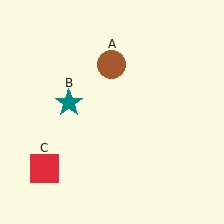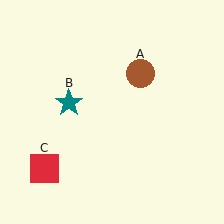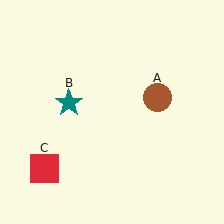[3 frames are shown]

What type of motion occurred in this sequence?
The brown circle (object A) rotated clockwise around the center of the scene.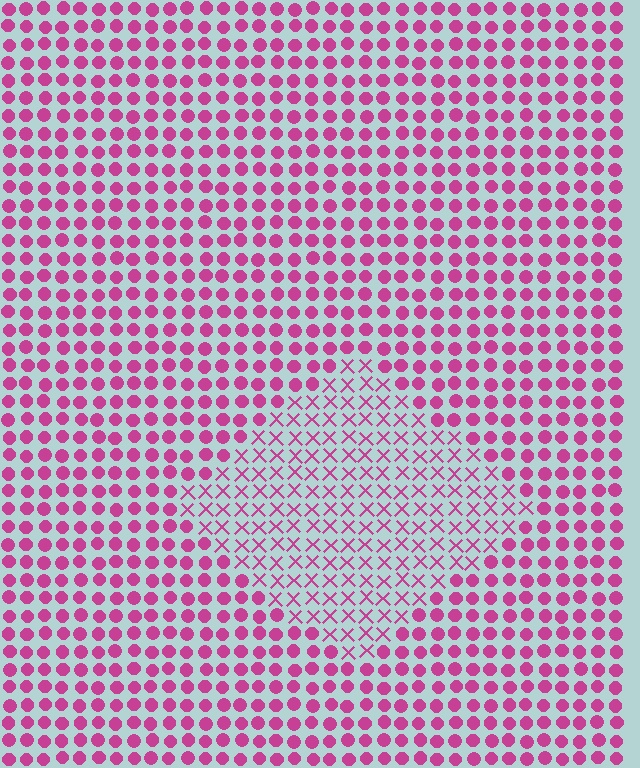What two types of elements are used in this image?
The image uses X marks inside the diamond region and circles outside it.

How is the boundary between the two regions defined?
The boundary is defined by a change in element shape: X marks inside vs. circles outside. All elements share the same color and spacing.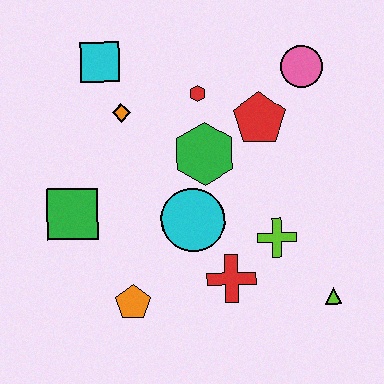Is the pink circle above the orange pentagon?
Yes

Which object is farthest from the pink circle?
The orange pentagon is farthest from the pink circle.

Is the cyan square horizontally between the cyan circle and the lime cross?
No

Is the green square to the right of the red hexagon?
No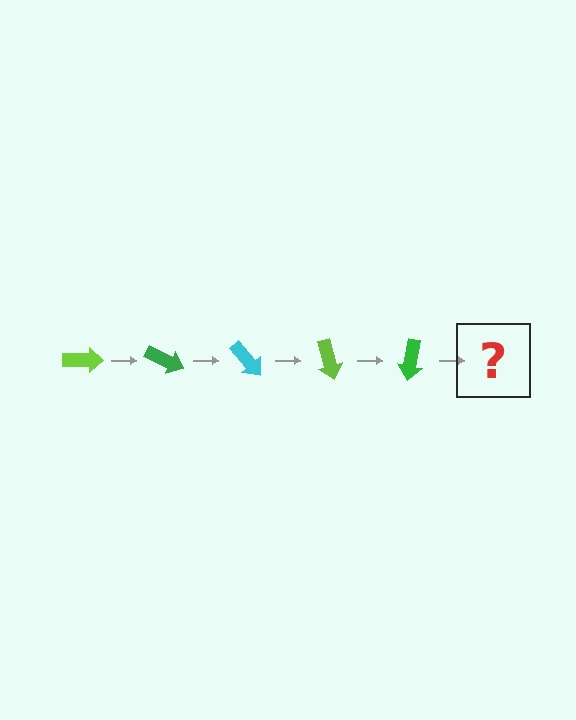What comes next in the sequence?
The next element should be a cyan arrow, rotated 125 degrees from the start.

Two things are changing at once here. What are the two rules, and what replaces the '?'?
The two rules are that it rotates 25 degrees each step and the color cycles through lime, green, and cyan. The '?' should be a cyan arrow, rotated 125 degrees from the start.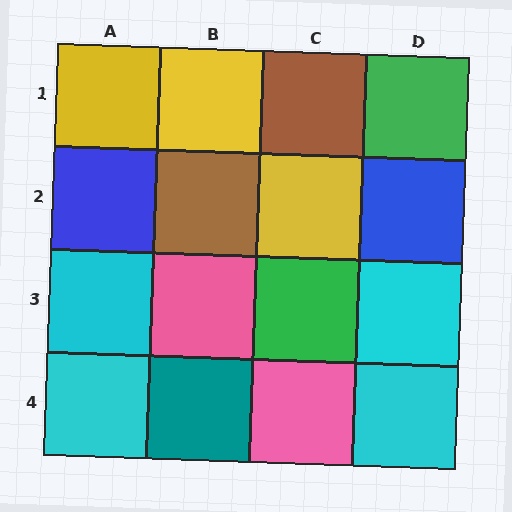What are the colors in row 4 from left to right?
Cyan, teal, pink, cyan.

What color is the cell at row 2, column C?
Yellow.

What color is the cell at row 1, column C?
Brown.